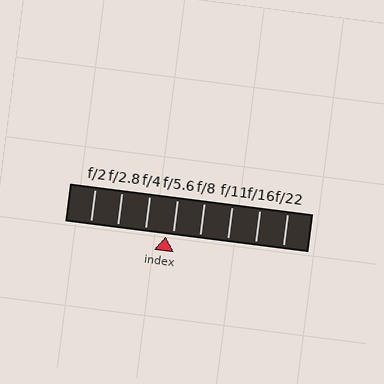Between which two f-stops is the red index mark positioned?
The index mark is between f/4 and f/5.6.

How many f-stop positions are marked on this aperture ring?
There are 8 f-stop positions marked.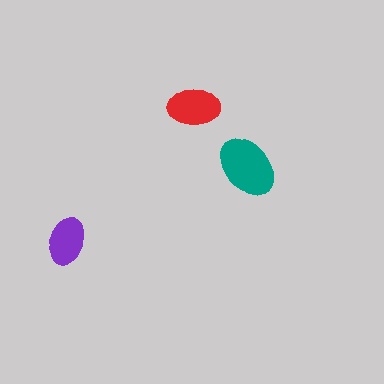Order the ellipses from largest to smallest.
the teal one, the red one, the purple one.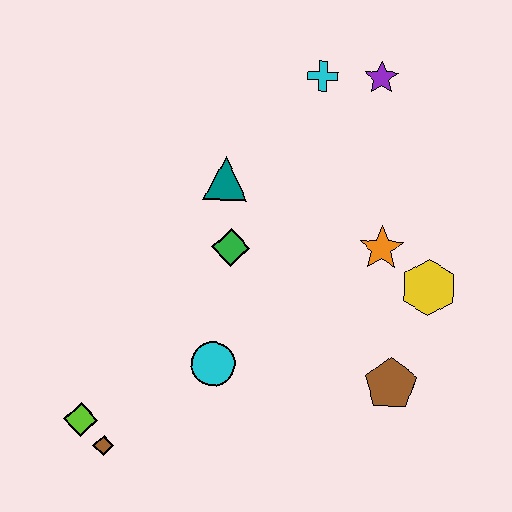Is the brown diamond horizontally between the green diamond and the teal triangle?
No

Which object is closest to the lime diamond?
The brown diamond is closest to the lime diamond.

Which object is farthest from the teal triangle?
The brown diamond is farthest from the teal triangle.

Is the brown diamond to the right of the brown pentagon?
No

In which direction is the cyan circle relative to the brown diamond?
The cyan circle is to the right of the brown diamond.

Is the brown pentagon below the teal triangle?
Yes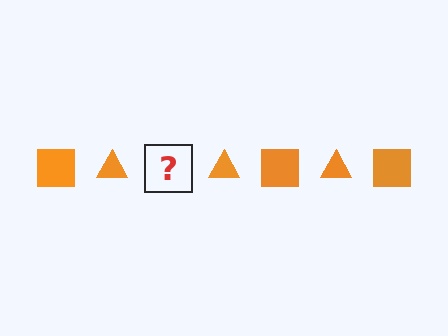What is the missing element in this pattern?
The missing element is an orange square.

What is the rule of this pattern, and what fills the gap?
The rule is that the pattern cycles through square, triangle shapes in orange. The gap should be filled with an orange square.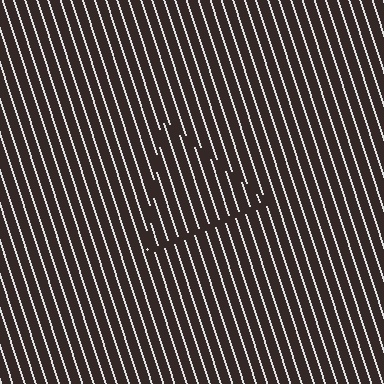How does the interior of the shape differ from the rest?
The interior of the shape contains the same grating, shifted by half a period — the contour is defined by the phase discontinuity where line-ends from the inner and outer gratings abut.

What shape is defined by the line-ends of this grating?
An illusory triangle. The interior of the shape contains the same grating, shifted by half a period — the contour is defined by the phase discontinuity where line-ends from the inner and outer gratings abut.